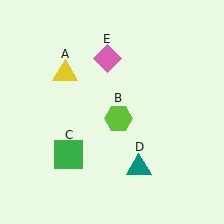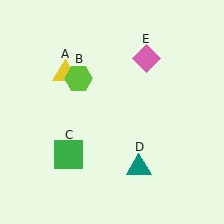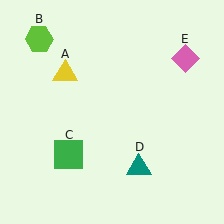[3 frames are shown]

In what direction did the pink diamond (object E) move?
The pink diamond (object E) moved right.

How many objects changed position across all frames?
2 objects changed position: lime hexagon (object B), pink diamond (object E).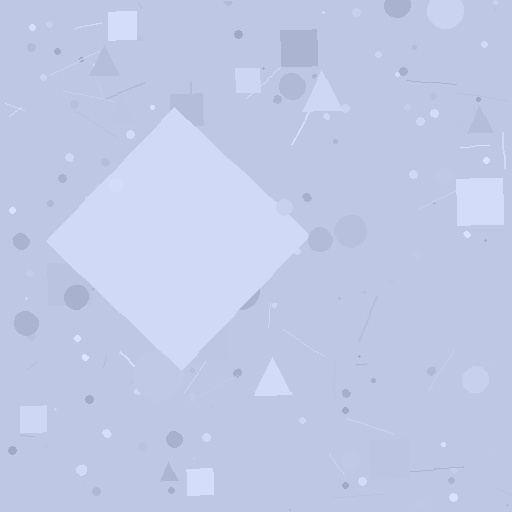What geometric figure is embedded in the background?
A diamond is embedded in the background.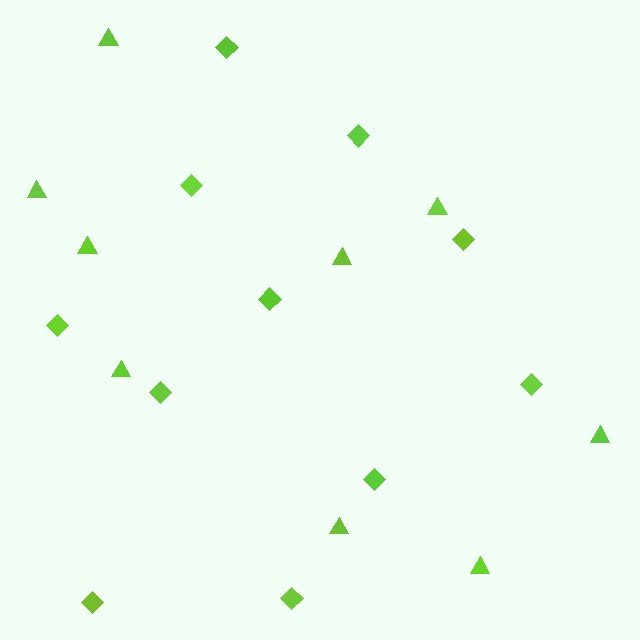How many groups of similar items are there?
There are 2 groups: one group of diamonds (11) and one group of triangles (9).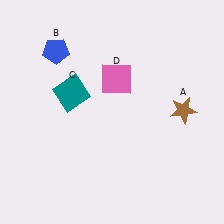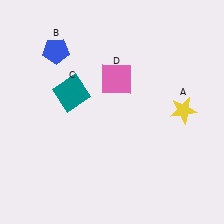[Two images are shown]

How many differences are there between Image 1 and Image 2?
There is 1 difference between the two images.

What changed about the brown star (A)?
In Image 1, A is brown. In Image 2, it changed to yellow.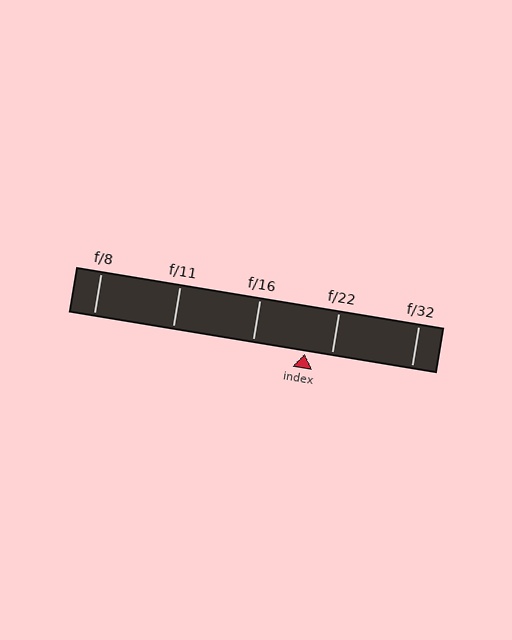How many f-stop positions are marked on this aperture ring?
There are 5 f-stop positions marked.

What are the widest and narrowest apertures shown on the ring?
The widest aperture shown is f/8 and the narrowest is f/32.